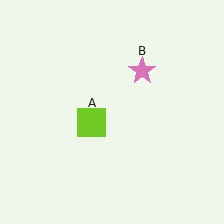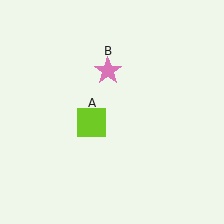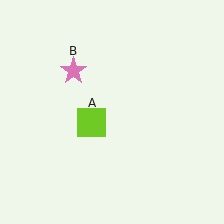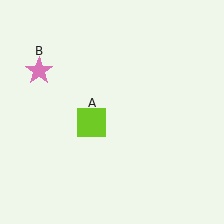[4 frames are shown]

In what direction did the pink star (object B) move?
The pink star (object B) moved left.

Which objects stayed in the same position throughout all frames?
Lime square (object A) remained stationary.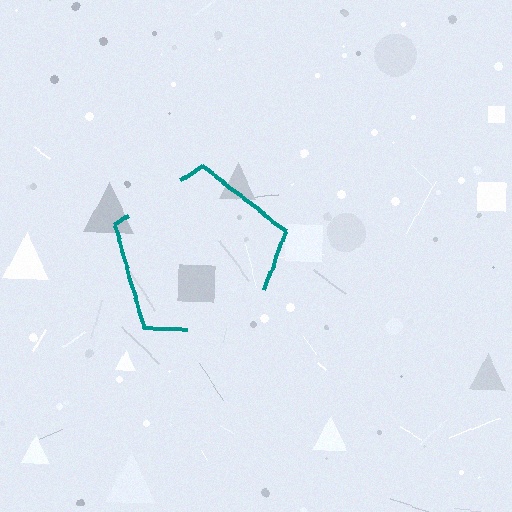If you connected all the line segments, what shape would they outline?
They would outline a pentagon.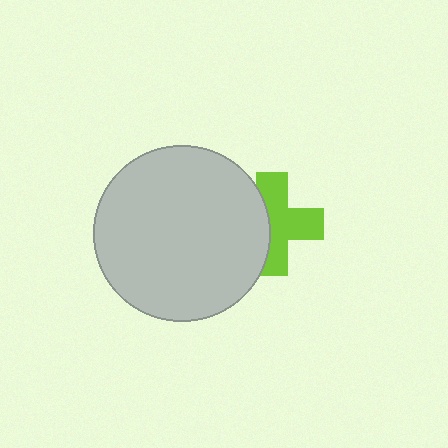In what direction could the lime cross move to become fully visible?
The lime cross could move right. That would shift it out from behind the light gray circle entirely.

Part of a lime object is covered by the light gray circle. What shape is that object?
It is a cross.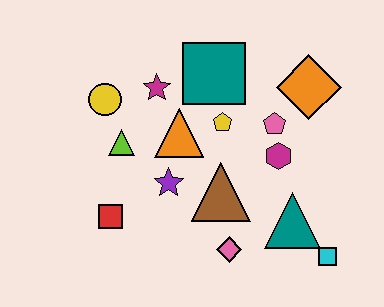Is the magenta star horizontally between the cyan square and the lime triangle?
Yes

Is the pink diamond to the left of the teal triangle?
Yes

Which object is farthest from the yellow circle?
The cyan square is farthest from the yellow circle.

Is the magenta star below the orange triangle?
No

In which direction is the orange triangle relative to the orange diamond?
The orange triangle is to the left of the orange diamond.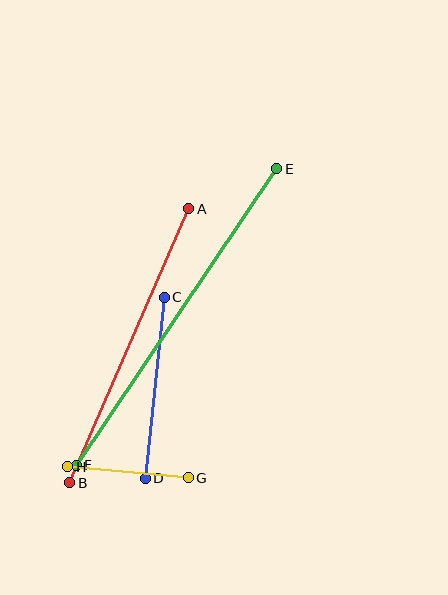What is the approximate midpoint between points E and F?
The midpoint is at approximately (177, 317) pixels.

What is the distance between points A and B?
The distance is approximately 299 pixels.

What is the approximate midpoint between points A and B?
The midpoint is at approximately (129, 346) pixels.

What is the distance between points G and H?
The distance is approximately 121 pixels.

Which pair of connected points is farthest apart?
Points E and F are farthest apart.